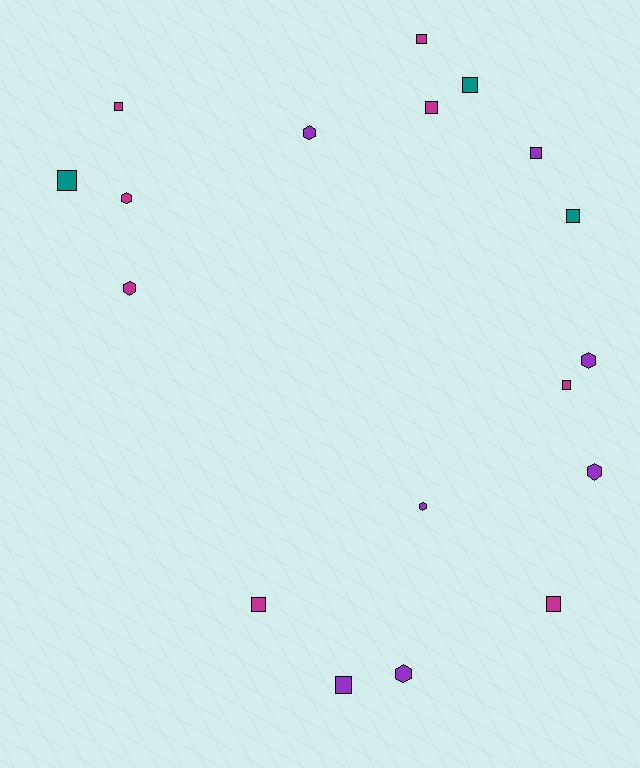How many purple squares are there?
There are 2 purple squares.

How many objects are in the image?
There are 18 objects.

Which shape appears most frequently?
Square, with 11 objects.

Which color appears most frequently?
Magenta, with 8 objects.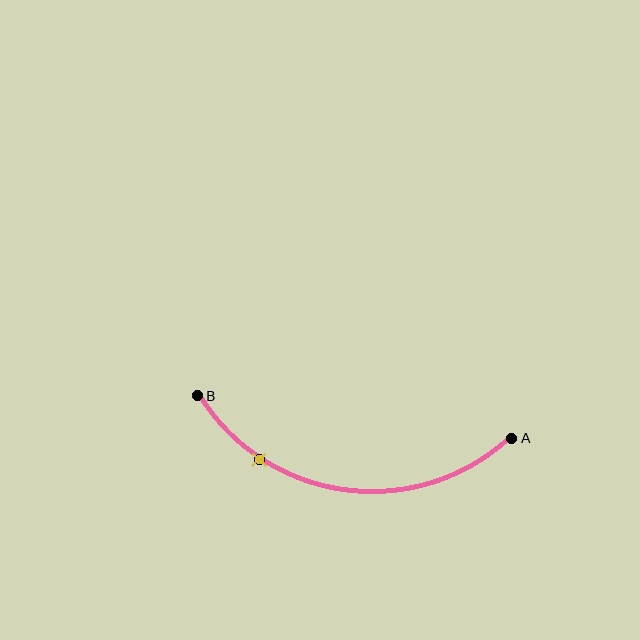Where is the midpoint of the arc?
The arc midpoint is the point on the curve farthest from the straight line joining A and B. It sits below that line.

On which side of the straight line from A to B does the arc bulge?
The arc bulges below the straight line connecting A and B.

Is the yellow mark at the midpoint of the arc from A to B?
No. The yellow mark lies on the arc but is closer to endpoint B. The arc midpoint would be at the point on the curve equidistant along the arc from both A and B.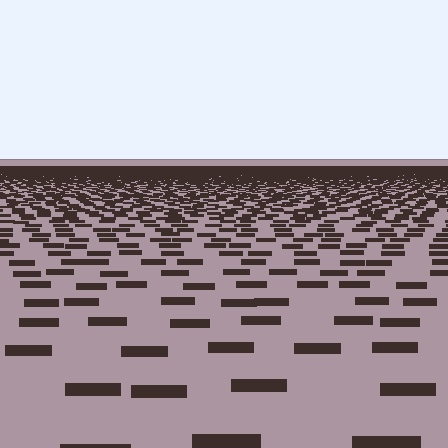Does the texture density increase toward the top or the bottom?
Density increases toward the top.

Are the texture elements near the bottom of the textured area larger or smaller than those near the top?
Larger. Near the bottom, elements are closer to the viewer and appear at a bigger on-screen size.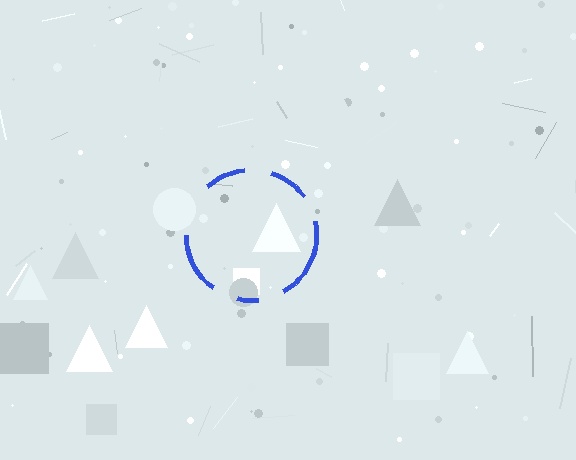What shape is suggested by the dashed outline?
The dashed outline suggests a circle.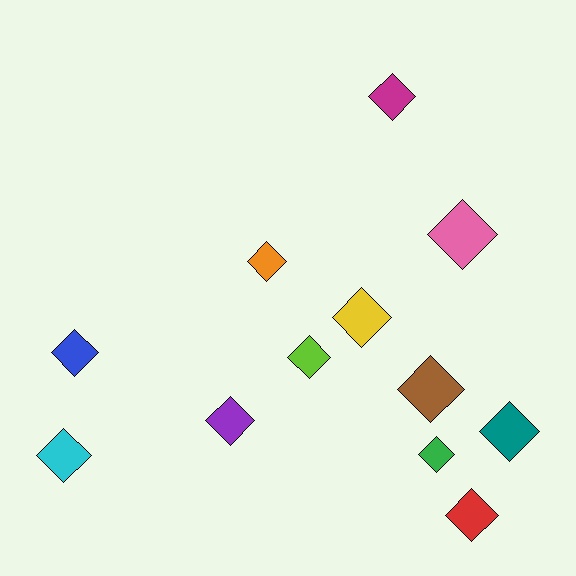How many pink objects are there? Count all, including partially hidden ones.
There is 1 pink object.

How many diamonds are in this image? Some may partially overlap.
There are 12 diamonds.